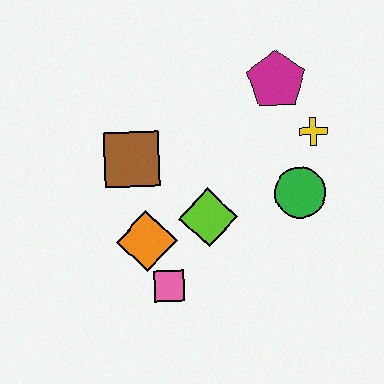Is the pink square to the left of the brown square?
No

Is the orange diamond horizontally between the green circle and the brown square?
Yes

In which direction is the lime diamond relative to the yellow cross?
The lime diamond is to the left of the yellow cross.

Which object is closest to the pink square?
The orange diamond is closest to the pink square.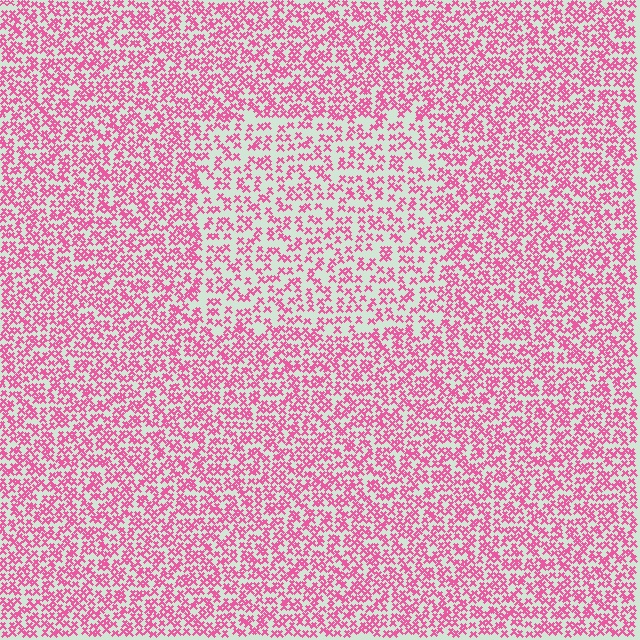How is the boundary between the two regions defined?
The boundary is defined by a change in element density (approximately 1.6x ratio). All elements are the same color, size, and shape.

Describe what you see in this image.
The image contains small pink elements arranged at two different densities. A rectangle-shaped region is visible where the elements are less densely packed than the surrounding area.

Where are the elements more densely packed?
The elements are more densely packed outside the rectangle boundary.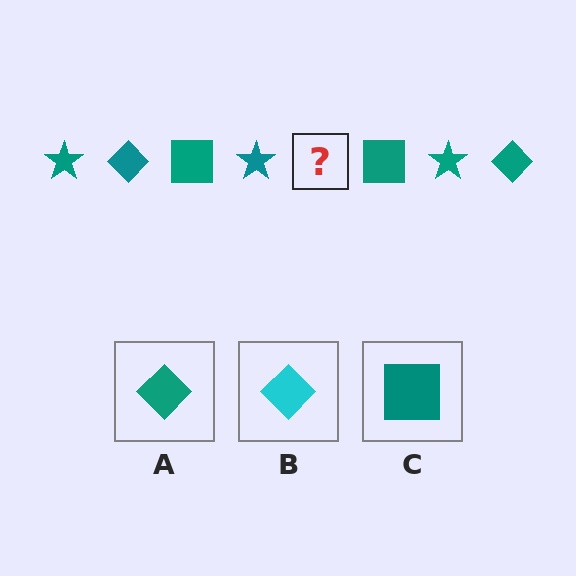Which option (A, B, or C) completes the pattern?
A.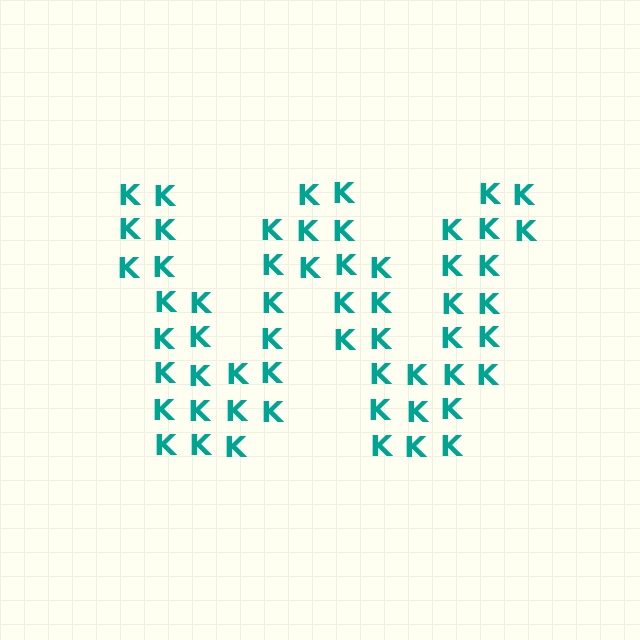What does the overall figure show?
The overall figure shows the letter W.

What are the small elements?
The small elements are letter K's.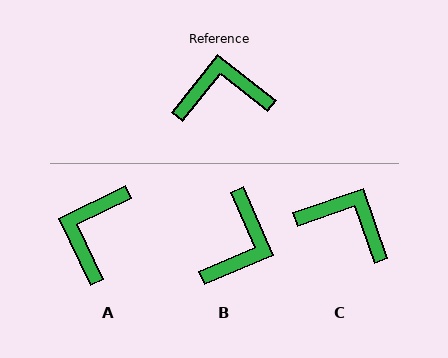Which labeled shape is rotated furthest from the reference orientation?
B, about 118 degrees away.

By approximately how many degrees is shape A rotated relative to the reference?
Approximately 64 degrees counter-clockwise.